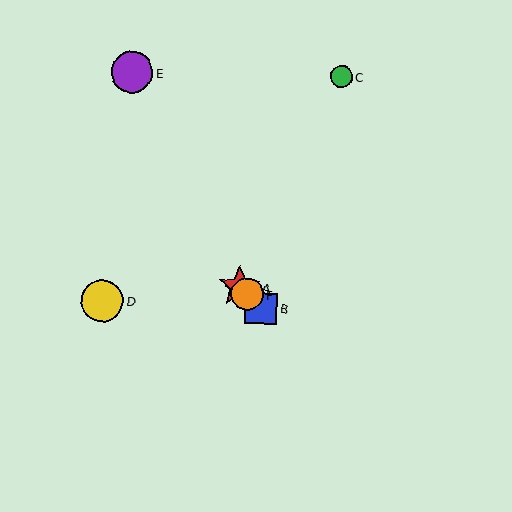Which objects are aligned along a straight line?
Objects A, B, F are aligned along a straight line.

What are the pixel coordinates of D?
Object D is at (102, 301).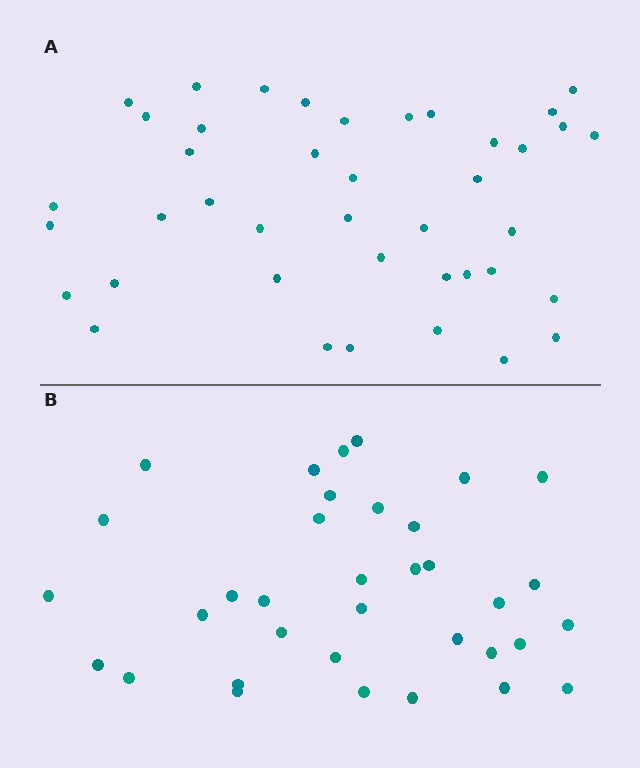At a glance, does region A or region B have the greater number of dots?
Region A (the top region) has more dots.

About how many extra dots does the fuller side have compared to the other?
Region A has about 6 more dots than region B.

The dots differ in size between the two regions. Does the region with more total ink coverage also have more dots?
No. Region B has more total ink coverage because its dots are larger, but region A actually contains more individual dots. Total area can be misleading — the number of items is what matters here.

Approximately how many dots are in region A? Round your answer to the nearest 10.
About 40 dots. (The exact count is 41, which rounds to 40.)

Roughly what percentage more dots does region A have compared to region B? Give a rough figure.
About 15% more.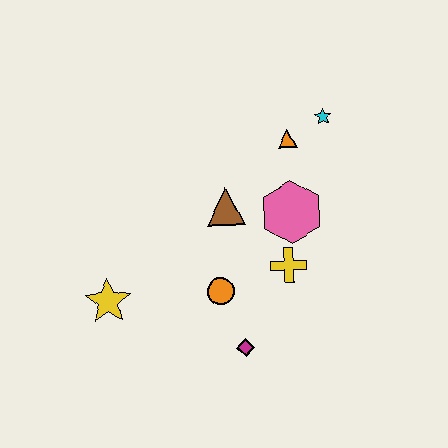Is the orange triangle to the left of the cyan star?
Yes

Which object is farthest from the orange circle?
The cyan star is farthest from the orange circle.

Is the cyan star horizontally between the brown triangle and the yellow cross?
No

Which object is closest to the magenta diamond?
The orange circle is closest to the magenta diamond.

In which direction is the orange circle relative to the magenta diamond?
The orange circle is above the magenta diamond.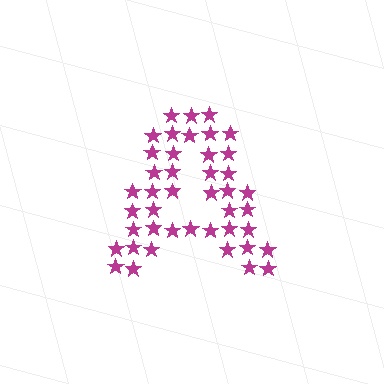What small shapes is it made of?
It is made of small stars.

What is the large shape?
The large shape is the letter A.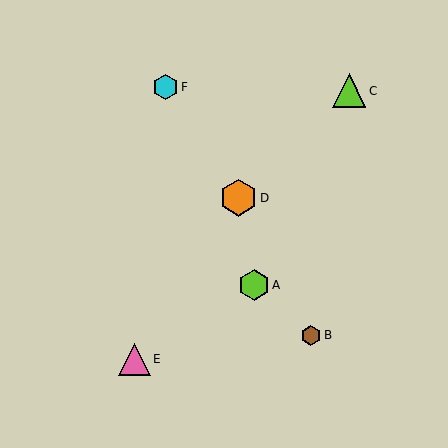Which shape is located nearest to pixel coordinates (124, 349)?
The pink triangle (labeled E) at (134, 359) is nearest to that location.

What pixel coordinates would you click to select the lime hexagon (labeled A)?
Click at (254, 285) to select the lime hexagon A.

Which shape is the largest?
The orange hexagon (labeled D) is the largest.